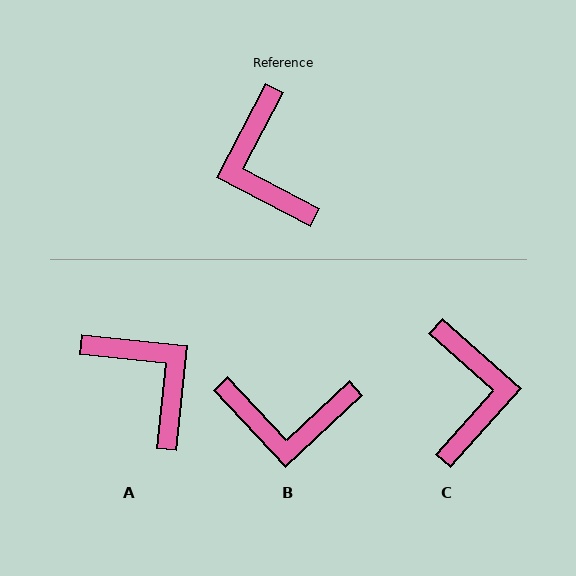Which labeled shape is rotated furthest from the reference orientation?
C, about 166 degrees away.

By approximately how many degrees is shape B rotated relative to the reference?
Approximately 70 degrees counter-clockwise.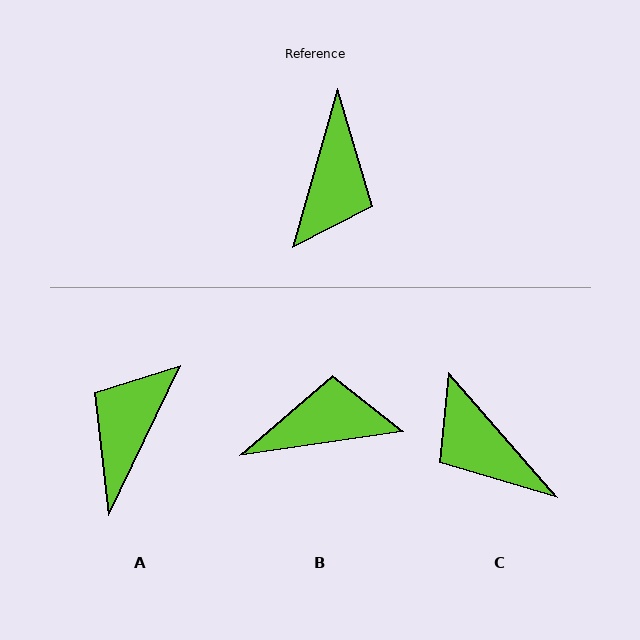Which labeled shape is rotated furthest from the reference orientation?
A, about 170 degrees away.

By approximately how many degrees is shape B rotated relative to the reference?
Approximately 114 degrees counter-clockwise.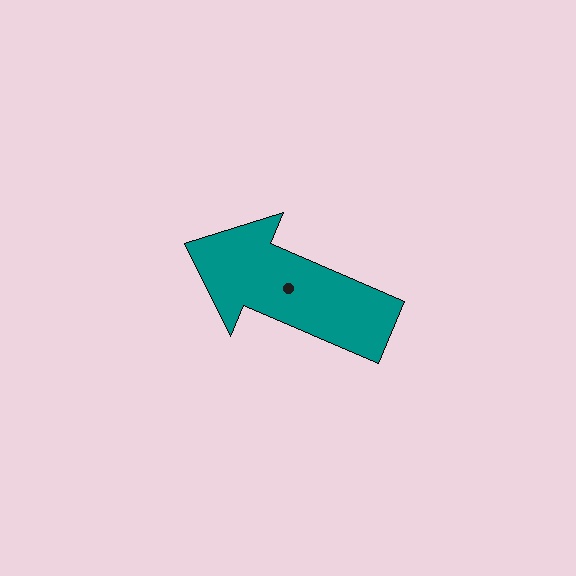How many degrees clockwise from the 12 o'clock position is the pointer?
Approximately 293 degrees.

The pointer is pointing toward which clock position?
Roughly 10 o'clock.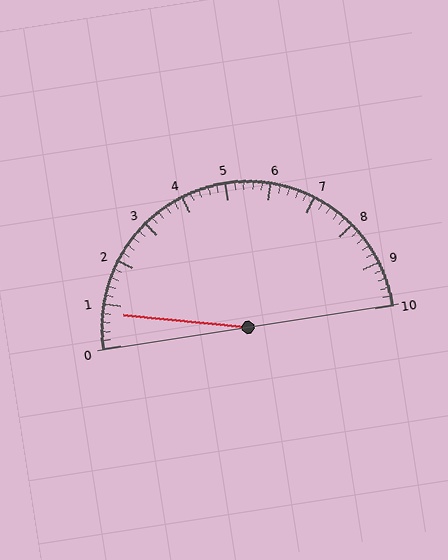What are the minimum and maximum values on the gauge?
The gauge ranges from 0 to 10.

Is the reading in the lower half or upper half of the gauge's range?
The reading is in the lower half of the range (0 to 10).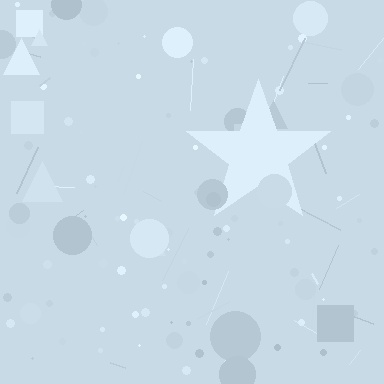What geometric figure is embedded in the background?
A star is embedded in the background.